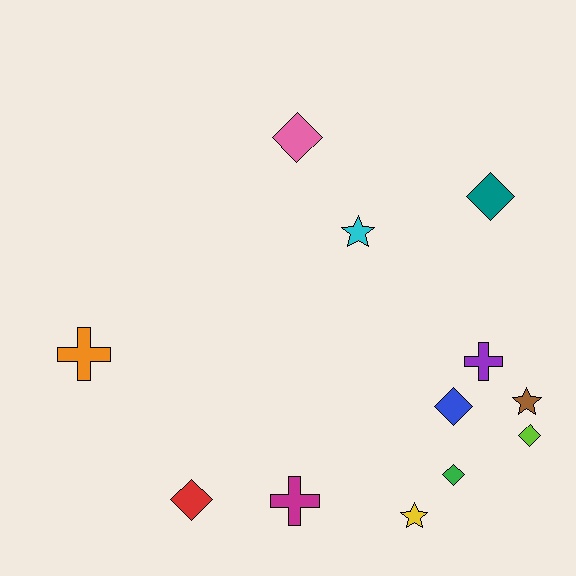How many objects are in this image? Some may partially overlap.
There are 12 objects.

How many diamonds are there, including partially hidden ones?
There are 6 diamonds.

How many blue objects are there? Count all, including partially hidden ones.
There is 1 blue object.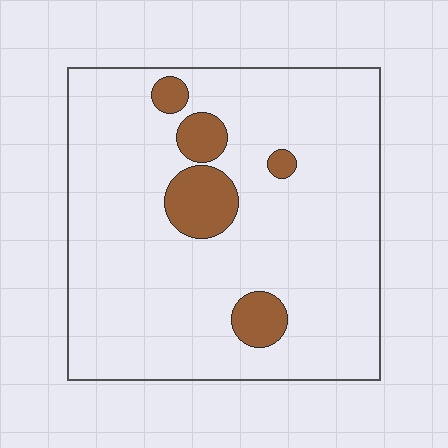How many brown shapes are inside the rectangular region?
5.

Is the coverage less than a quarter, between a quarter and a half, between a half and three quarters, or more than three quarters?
Less than a quarter.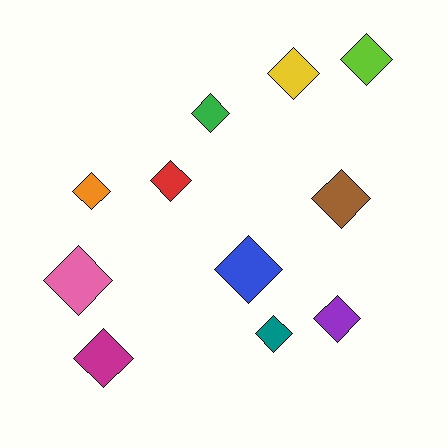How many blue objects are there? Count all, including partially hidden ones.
There is 1 blue object.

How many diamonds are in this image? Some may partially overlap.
There are 11 diamonds.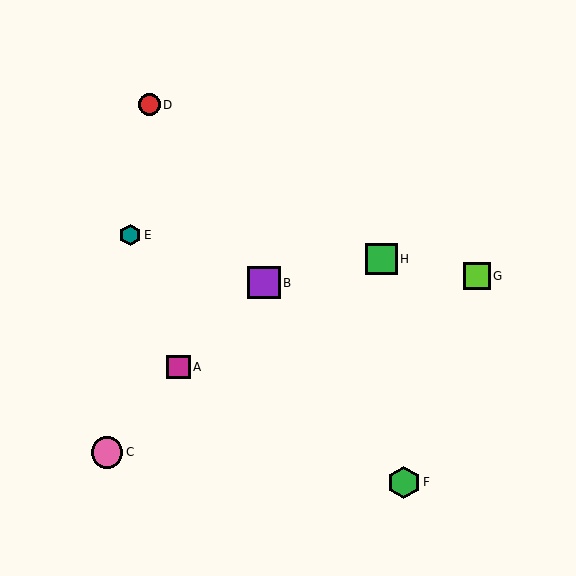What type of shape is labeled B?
Shape B is a purple square.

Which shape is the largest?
The green hexagon (labeled F) is the largest.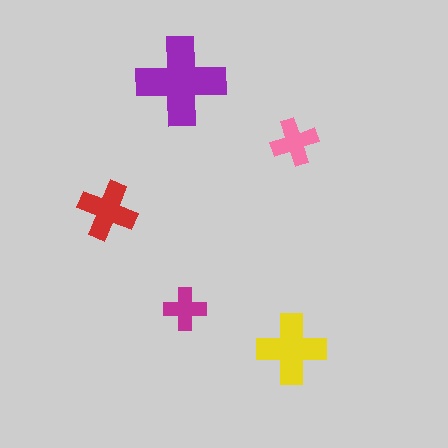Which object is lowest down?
The yellow cross is bottommost.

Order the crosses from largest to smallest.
the purple one, the yellow one, the red one, the pink one, the magenta one.